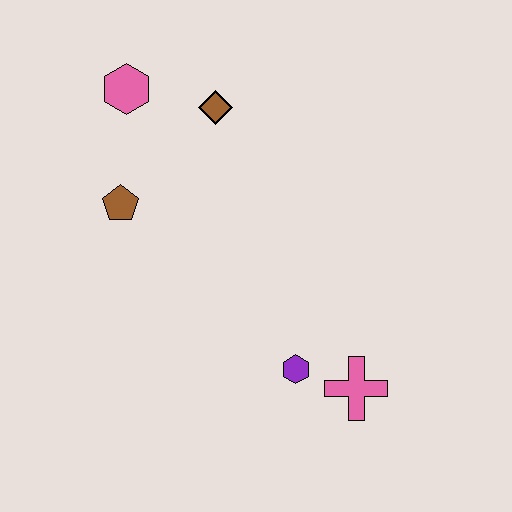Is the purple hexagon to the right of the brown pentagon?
Yes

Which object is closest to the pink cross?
The purple hexagon is closest to the pink cross.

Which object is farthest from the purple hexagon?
The pink hexagon is farthest from the purple hexagon.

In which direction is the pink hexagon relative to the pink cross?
The pink hexagon is above the pink cross.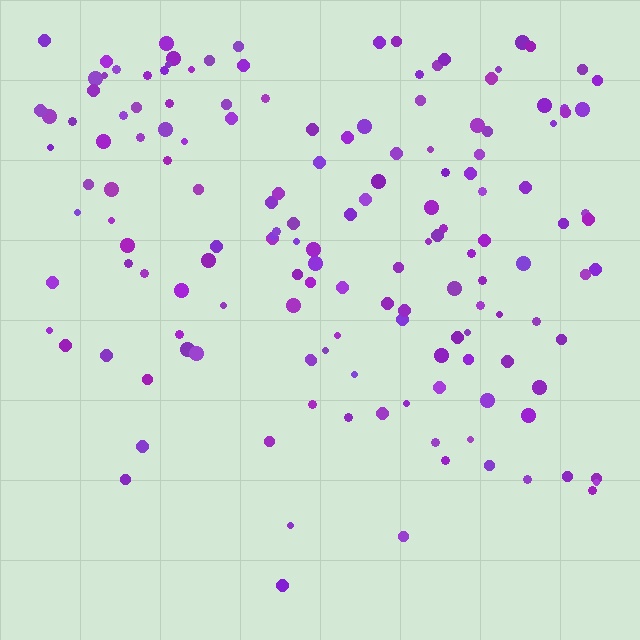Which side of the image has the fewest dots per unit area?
The bottom.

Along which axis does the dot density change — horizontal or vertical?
Vertical.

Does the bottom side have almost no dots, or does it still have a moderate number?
Still a moderate number, just noticeably fewer than the top.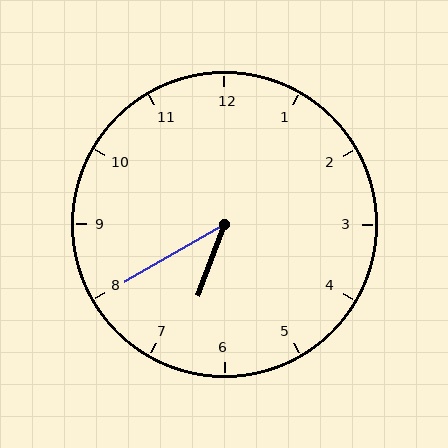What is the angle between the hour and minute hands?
Approximately 40 degrees.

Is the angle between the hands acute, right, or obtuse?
It is acute.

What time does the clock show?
6:40.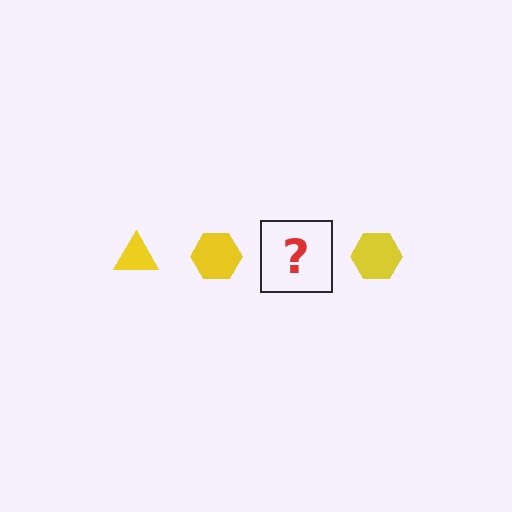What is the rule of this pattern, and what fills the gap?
The rule is that the pattern cycles through triangle, hexagon shapes in yellow. The gap should be filled with a yellow triangle.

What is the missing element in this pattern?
The missing element is a yellow triangle.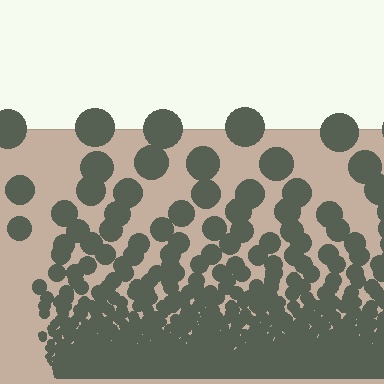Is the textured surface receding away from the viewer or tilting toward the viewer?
The surface appears to tilt toward the viewer. Texture elements get larger and sparser toward the top.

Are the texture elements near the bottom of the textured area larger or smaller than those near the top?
Smaller. The gradient is inverted — elements near the bottom are smaller and denser.